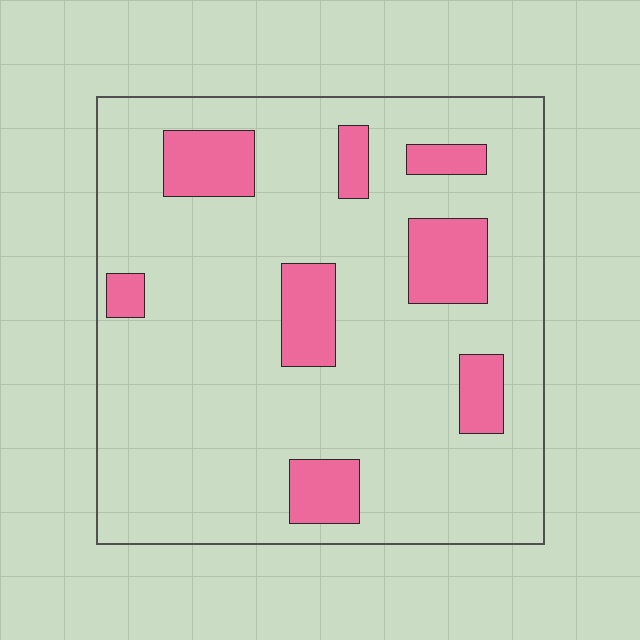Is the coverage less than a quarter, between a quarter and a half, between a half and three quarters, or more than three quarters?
Less than a quarter.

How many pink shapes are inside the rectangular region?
8.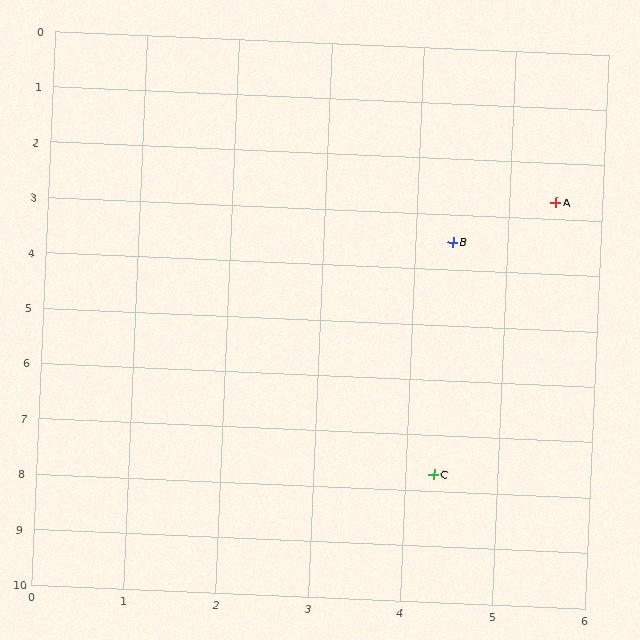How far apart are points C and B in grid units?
Points C and B are about 4.2 grid units apart.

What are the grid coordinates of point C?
Point C is at approximately (4.3, 7.7).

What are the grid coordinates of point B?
Point B is at approximately (4.4, 3.5).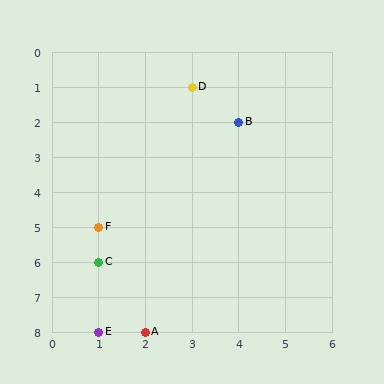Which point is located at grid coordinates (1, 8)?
Point E is at (1, 8).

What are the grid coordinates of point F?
Point F is at grid coordinates (1, 5).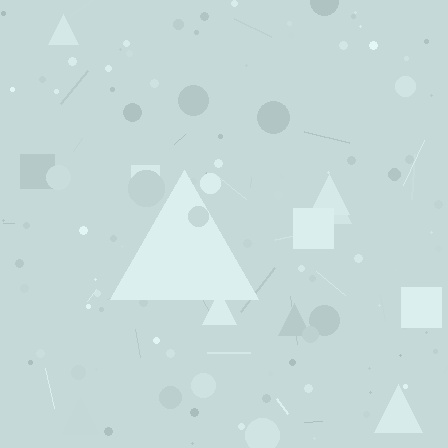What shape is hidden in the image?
A triangle is hidden in the image.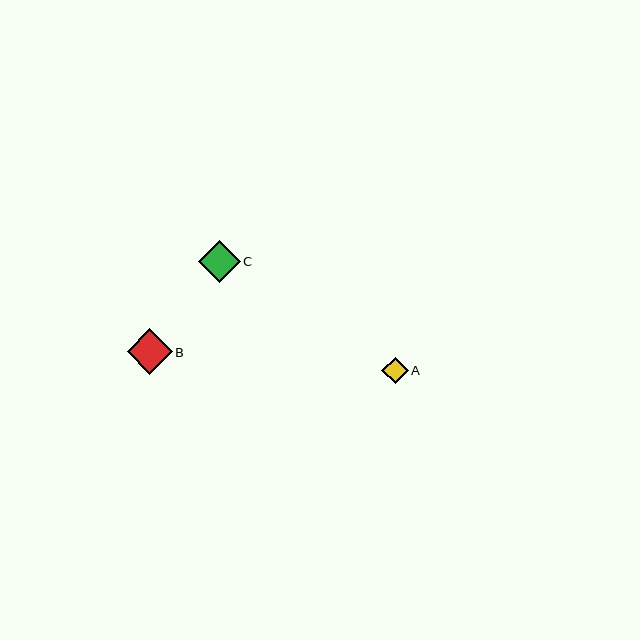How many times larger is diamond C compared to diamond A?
Diamond C is approximately 1.6 times the size of diamond A.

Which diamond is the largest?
Diamond B is the largest with a size of approximately 45 pixels.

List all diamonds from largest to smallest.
From largest to smallest: B, C, A.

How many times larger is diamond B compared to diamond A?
Diamond B is approximately 1.7 times the size of diamond A.